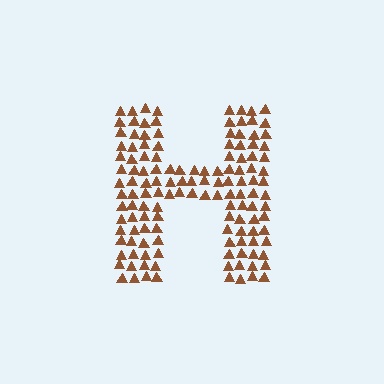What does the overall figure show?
The overall figure shows the letter H.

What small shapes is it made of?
It is made of small triangles.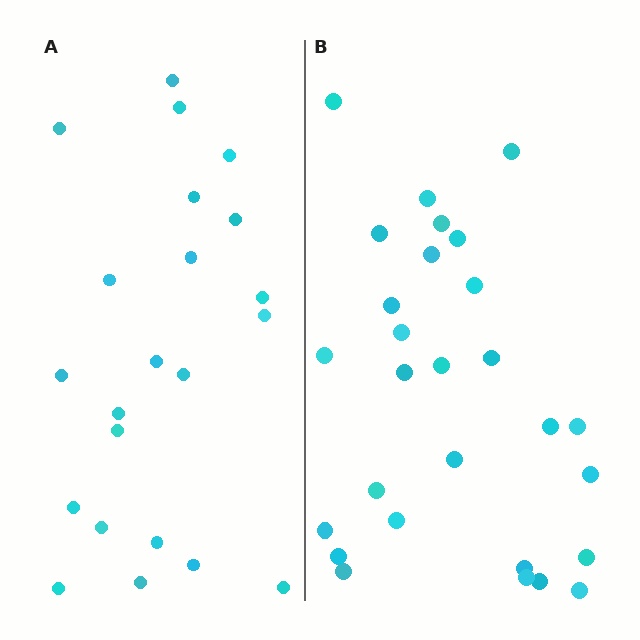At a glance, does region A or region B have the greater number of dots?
Region B (the right region) has more dots.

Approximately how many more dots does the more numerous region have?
Region B has about 6 more dots than region A.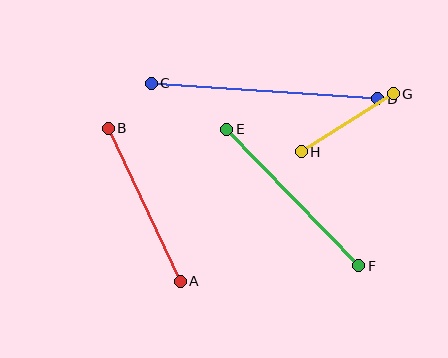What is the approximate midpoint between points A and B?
The midpoint is at approximately (144, 205) pixels.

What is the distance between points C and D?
The distance is approximately 227 pixels.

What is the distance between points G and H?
The distance is approximately 109 pixels.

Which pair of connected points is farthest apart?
Points C and D are farthest apart.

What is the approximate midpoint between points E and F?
The midpoint is at approximately (293, 198) pixels.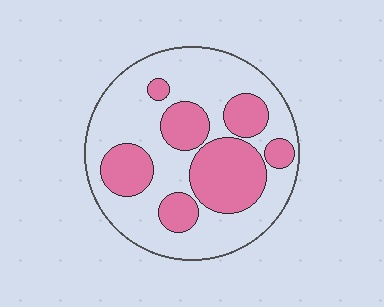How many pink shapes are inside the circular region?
7.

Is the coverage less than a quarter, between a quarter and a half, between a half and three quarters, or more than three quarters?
Between a quarter and a half.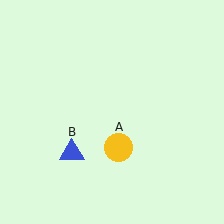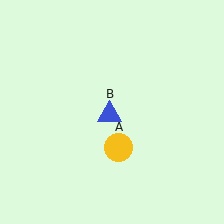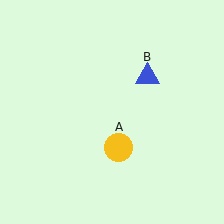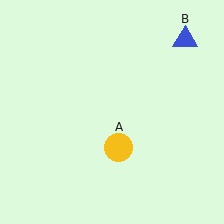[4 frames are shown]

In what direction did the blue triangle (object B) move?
The blue triangle (object B) moved up and to the right.